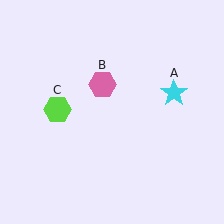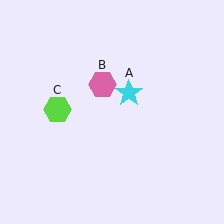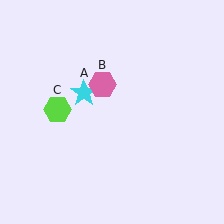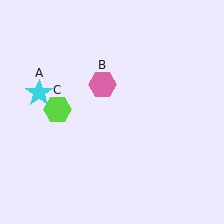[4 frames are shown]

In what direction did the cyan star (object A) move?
The cyan star (object A) moved left.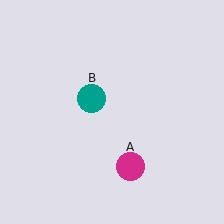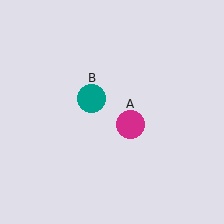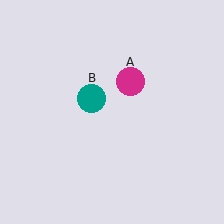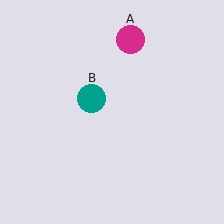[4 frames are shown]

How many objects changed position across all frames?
1 object changed position: magenta circle (object A).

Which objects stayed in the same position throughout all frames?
Teal circle (object B) remained stationary.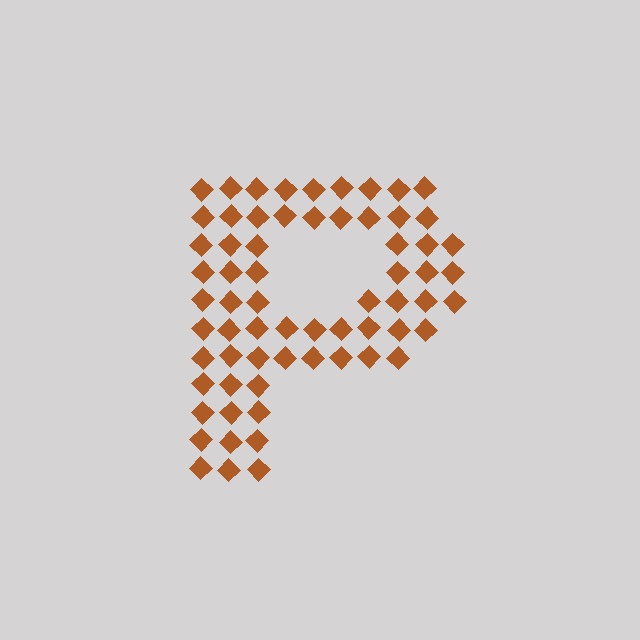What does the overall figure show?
The overall figure shows the letter P.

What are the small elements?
The small elements are diamonds.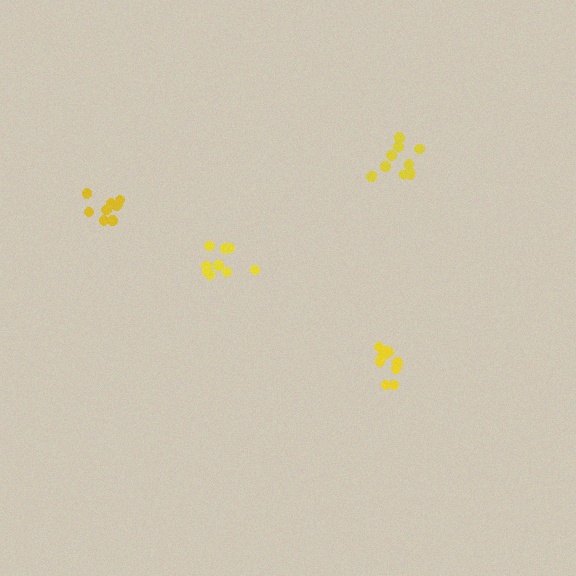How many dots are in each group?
Group 1: 10 dots, Group 2: 9 dots, Group 3: 9 dots, Group 4: 10 dots (38 total).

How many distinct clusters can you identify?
There are 4 distinct clusters.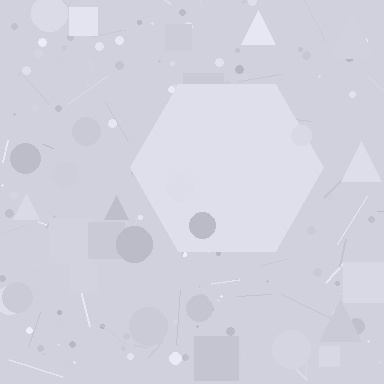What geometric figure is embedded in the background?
A hexagon is embedded in the background.